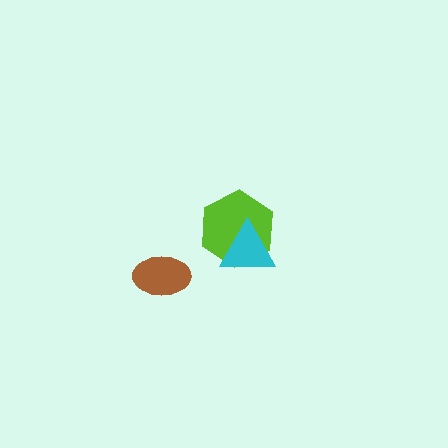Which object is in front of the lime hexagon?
The cyan triangle is in front of the lime hexagon.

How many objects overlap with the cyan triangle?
1 object overlaps with the cyan triangle.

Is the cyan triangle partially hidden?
No, no other shape covers it.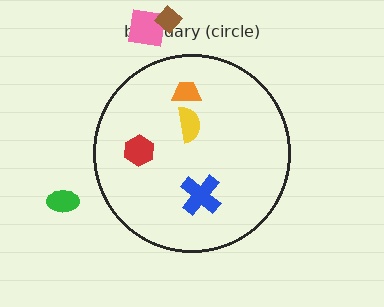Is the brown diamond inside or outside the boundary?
Outside.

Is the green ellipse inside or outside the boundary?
Outside.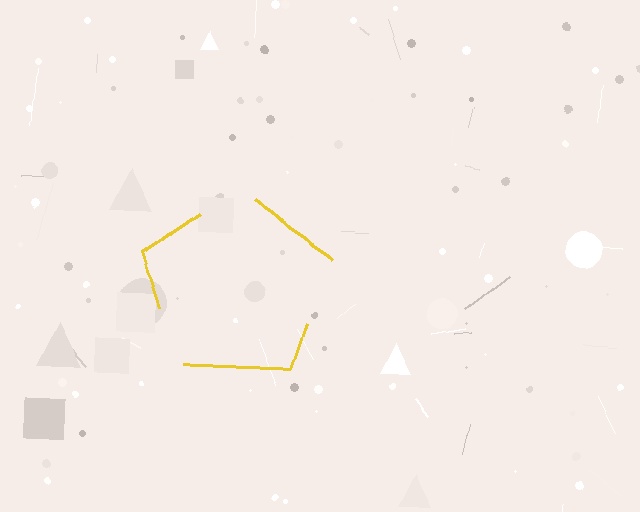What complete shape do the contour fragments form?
The contour fragments form a pentagon.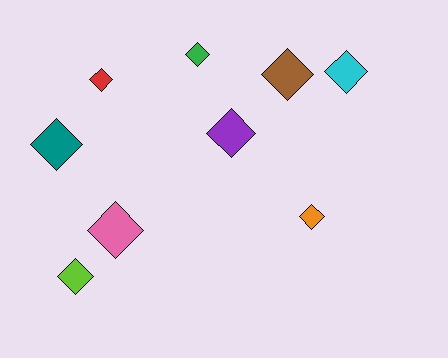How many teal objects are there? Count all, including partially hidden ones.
There is 1 teal object.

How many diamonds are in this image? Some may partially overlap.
There are 9 diamonds.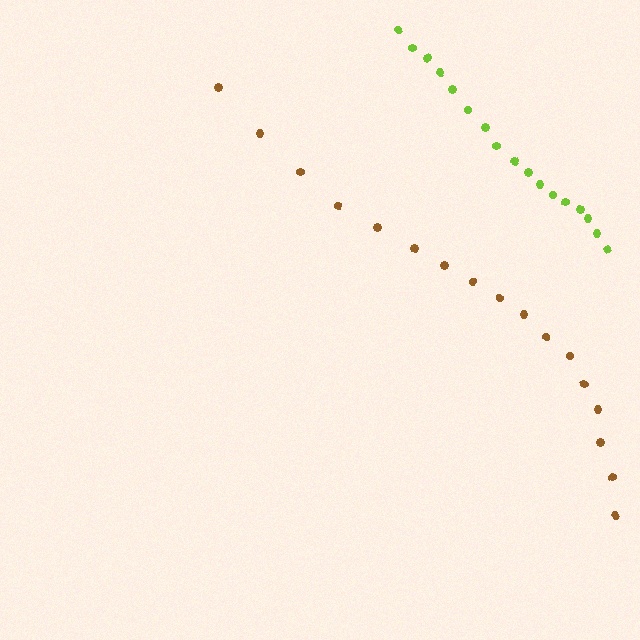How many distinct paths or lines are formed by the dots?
There are 2 distinct paths.